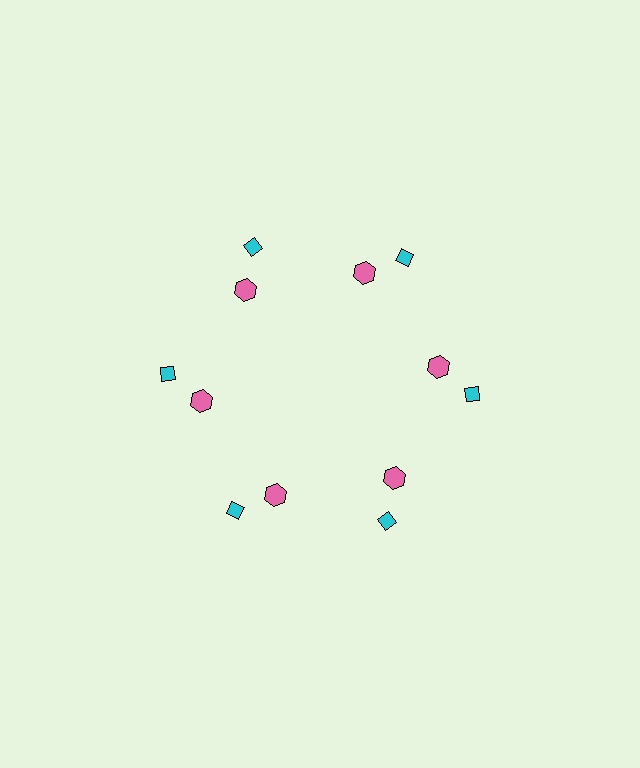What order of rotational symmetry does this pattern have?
This pattern has 6-fold rotational symmetry.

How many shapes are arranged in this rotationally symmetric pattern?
There are 12 shapes, arranged in 6 groups of 2.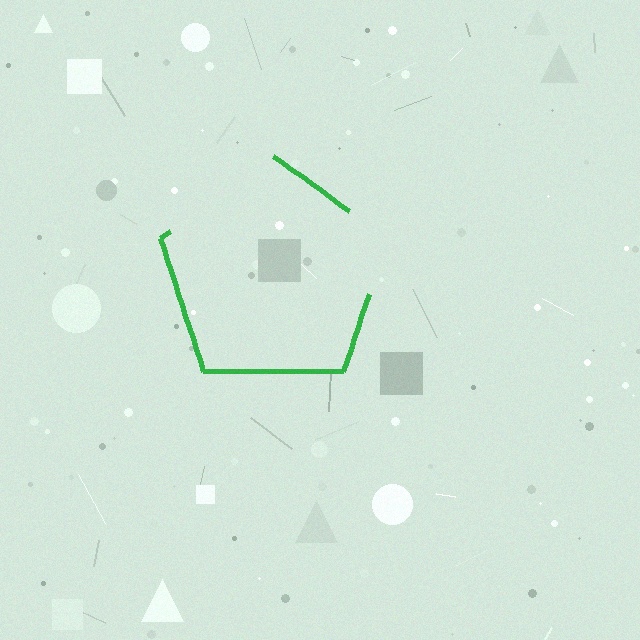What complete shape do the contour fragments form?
The contour fragments form a pentagon.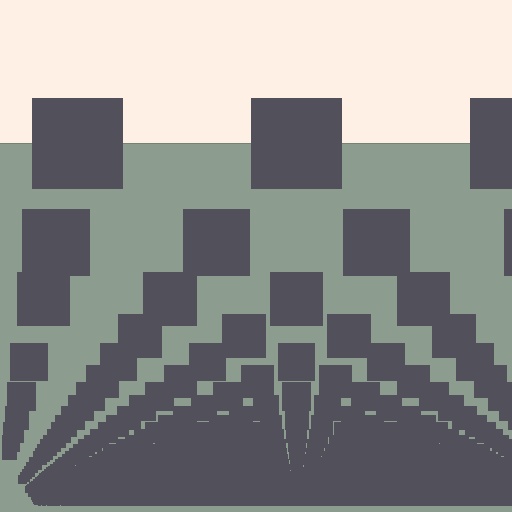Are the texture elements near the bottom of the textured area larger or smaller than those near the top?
Smaller. The gradient is inverted — elements near the bottom are smaller and denser.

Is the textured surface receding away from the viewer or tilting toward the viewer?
The surface appears to tilt toward the viewer. Texture elements get larger and sparser toward the top.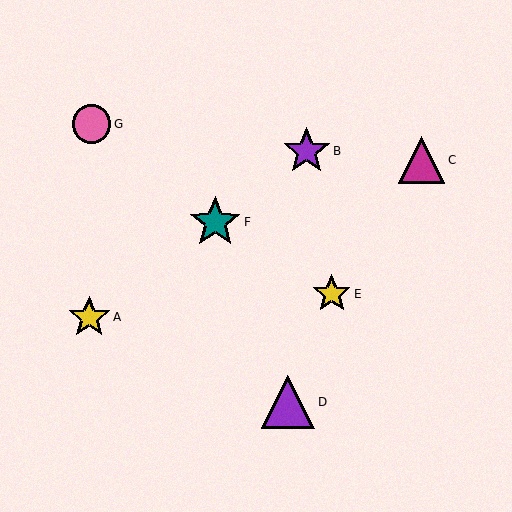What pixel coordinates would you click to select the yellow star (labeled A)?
Click at (89, 317) to select the yellow star A.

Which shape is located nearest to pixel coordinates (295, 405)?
The purple triangle (labeled D) at (288, 402) is nearest to that location.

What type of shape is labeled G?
Shape G is a pink circle.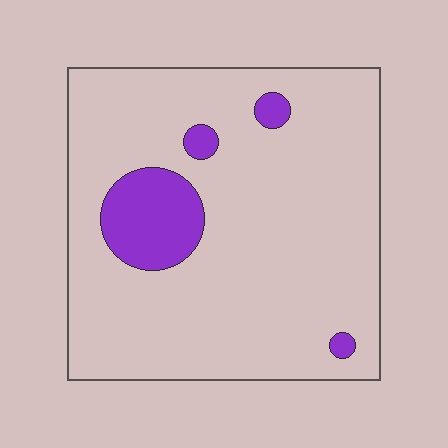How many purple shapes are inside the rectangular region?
4.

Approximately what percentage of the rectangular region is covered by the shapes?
Approximately 10%.